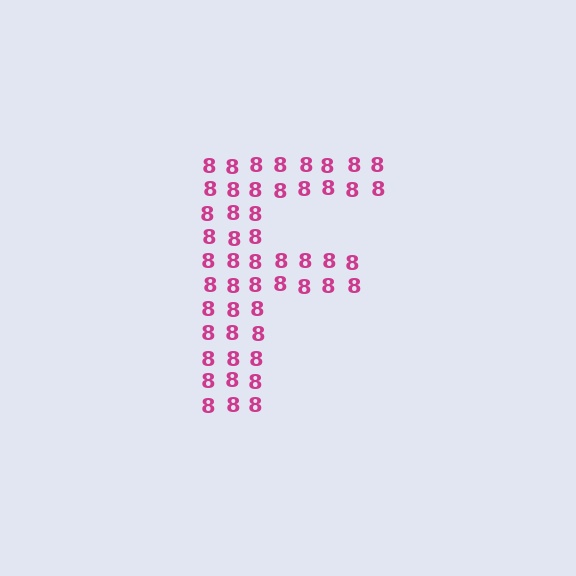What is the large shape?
The large shape is the letter F.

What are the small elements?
The small elements are digit 8's.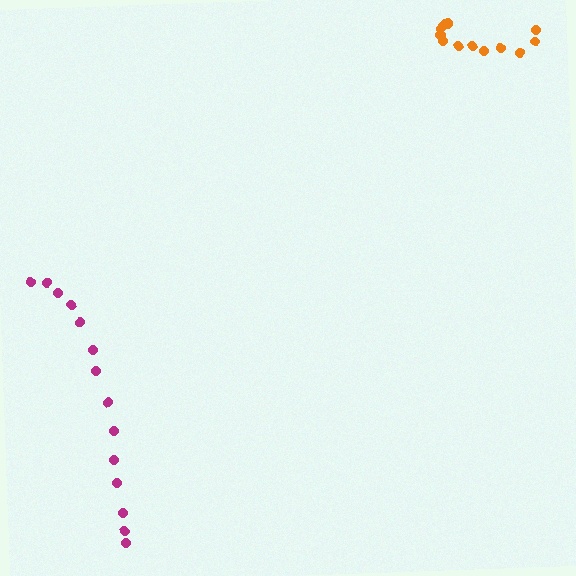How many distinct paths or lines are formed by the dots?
There are 2 distinct paths.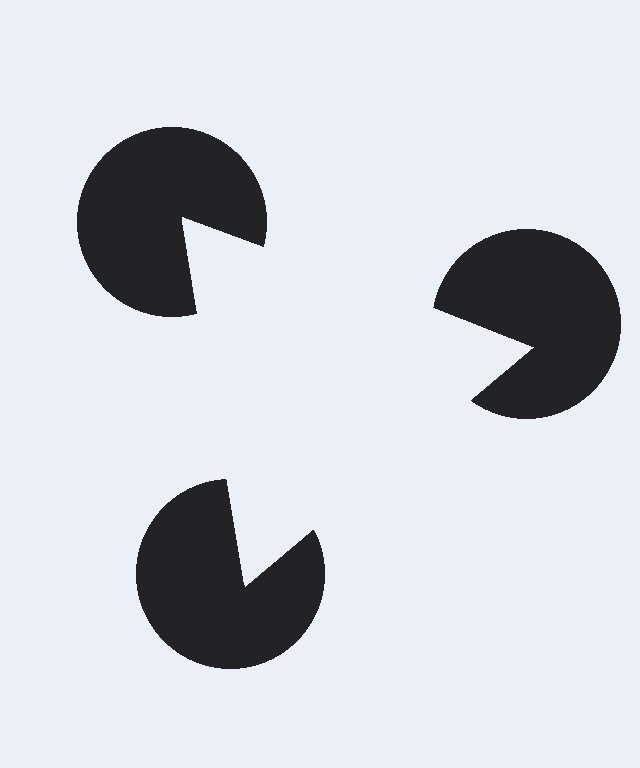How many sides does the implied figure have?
3 sides.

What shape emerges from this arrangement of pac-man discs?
An illusory triangle — its edges are inferred from the aligned wedge cuts in the pac-man discs, not physically drawn.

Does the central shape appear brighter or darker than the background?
It typically appears slightly brighter than the background, even though no actual brightness change is drawn.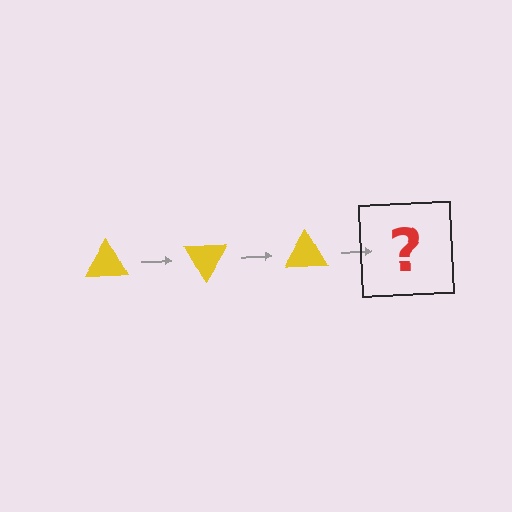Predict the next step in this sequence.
The next step is a yellow triangle rotated 180 degrees.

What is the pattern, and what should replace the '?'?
The pattern is that the triangle rotates 60 degrees each step. The '?' should be a yellow triangle rotated 180 degrees.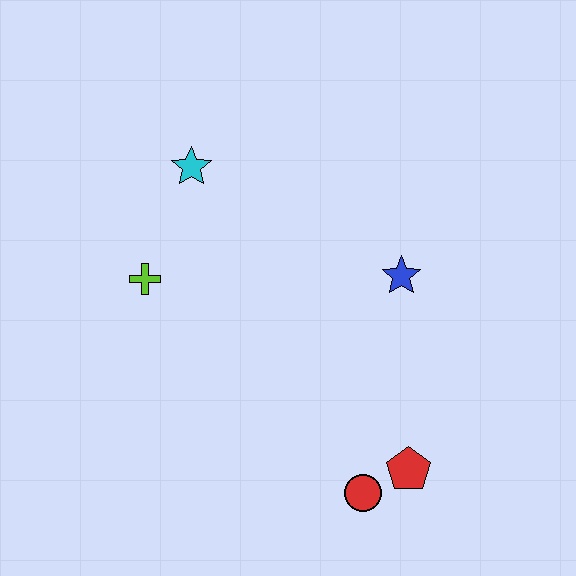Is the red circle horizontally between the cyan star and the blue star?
Yes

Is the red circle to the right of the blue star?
No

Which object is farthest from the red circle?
The cyan star is farthest from the red circle.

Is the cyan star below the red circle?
No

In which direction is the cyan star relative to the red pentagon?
The cyan star is above the red pentagon.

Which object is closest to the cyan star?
The lime cross is closest to the cyan star.